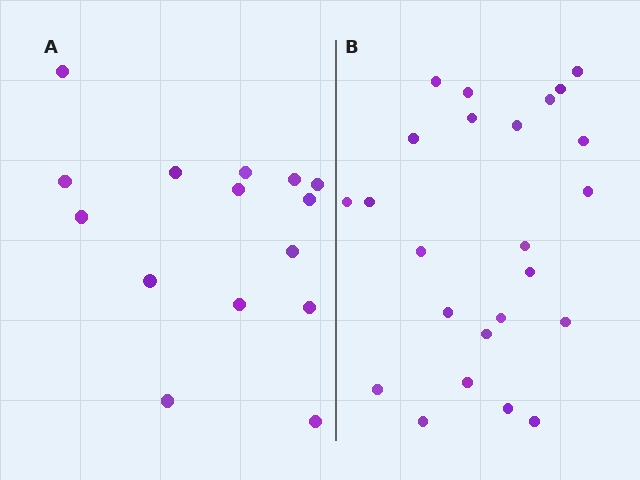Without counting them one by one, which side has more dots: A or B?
Region B (the right region) has more dots.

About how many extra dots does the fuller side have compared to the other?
Region B has roughly 8 or so more dots than region A.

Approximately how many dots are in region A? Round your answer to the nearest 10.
About 20 dots. (The exact count is 15, which rounds to 20.)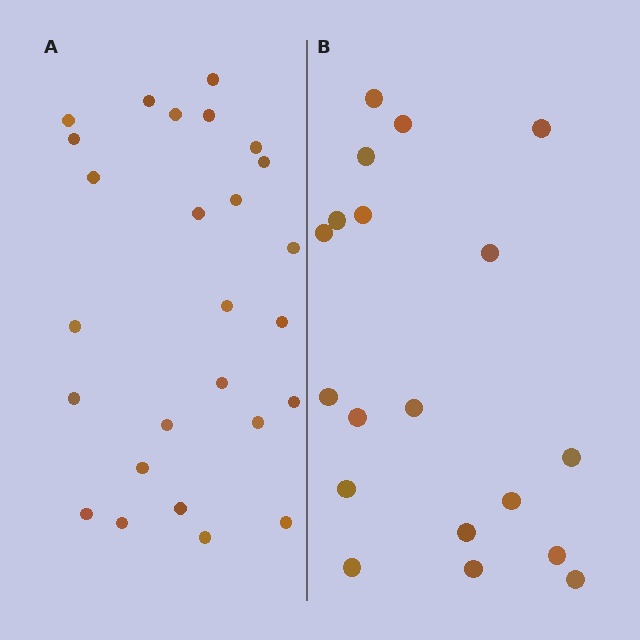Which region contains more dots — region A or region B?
Region A (the left region) has more dots.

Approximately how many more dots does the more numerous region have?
Region A has roughly 8 or so more dots than region B.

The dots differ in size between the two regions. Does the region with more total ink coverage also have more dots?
No. Region B has more total ink coverage because its dots are larger, but region A actually contains more individual dots. Total area can be misleading — the number of items is what matters here.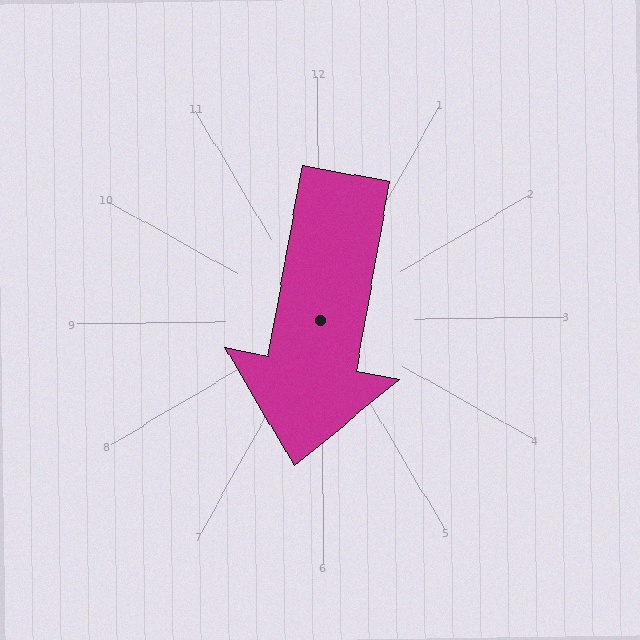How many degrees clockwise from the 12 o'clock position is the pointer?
Approximately 191 degrees.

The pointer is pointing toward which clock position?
Roughly 6 o'clock.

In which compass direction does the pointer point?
South.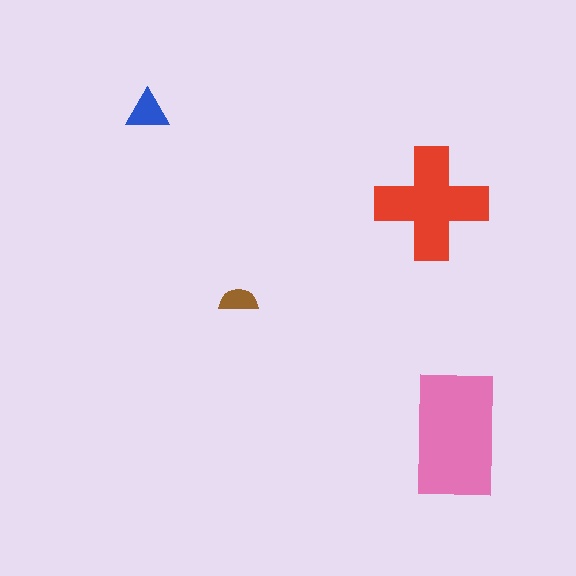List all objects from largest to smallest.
The pink rectangle, the red cross, the blue triangle, the brown semicircle.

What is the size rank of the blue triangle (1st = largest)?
3rd.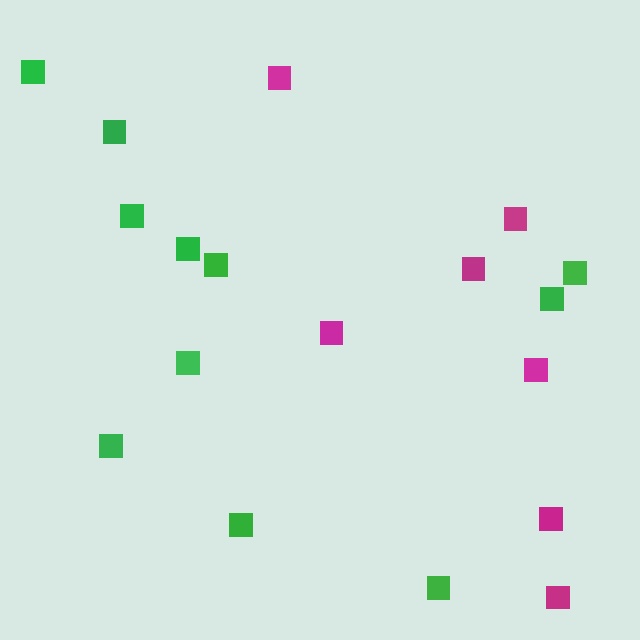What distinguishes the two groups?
There are 2 groups: one group of green squares (11) and one group of magenta squares (7).